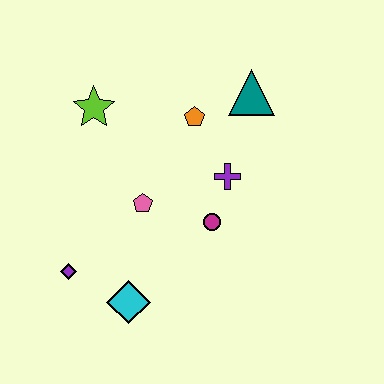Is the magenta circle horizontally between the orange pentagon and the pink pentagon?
No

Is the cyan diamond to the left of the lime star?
No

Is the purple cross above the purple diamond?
Yes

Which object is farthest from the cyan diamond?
The teal triangle is farthest from the cyan diamond.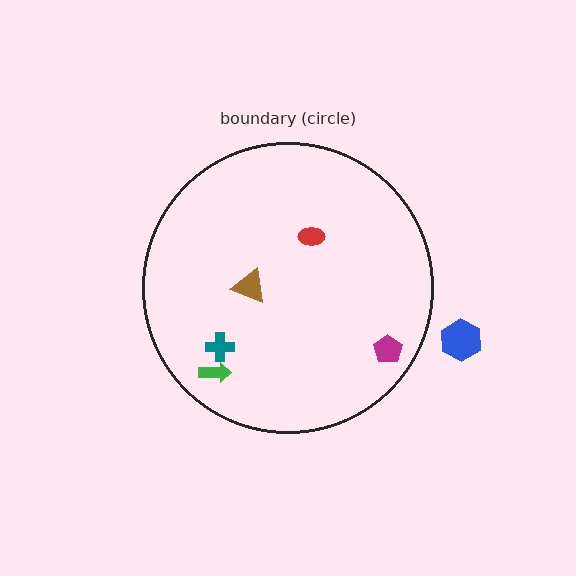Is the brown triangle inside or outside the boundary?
Inside.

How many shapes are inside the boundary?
5 inside, 1 outside.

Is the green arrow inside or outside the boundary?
Inside.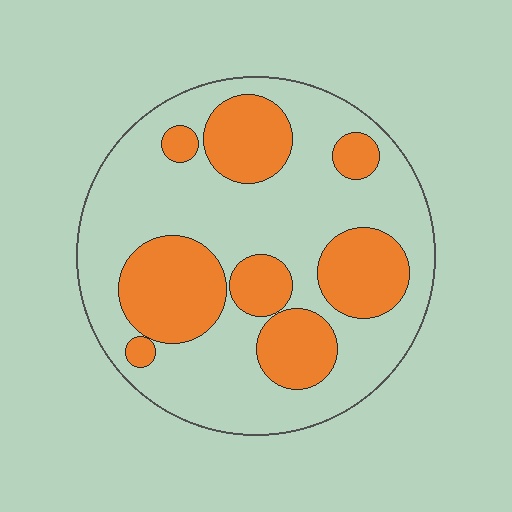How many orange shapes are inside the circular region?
8.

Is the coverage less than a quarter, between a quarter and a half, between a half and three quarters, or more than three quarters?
Between a quarter and a half.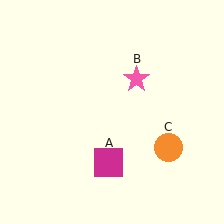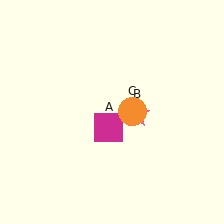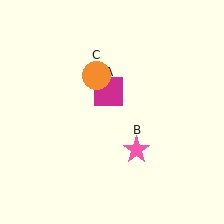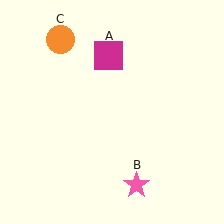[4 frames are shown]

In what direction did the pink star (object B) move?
The pink star (object B) moved down.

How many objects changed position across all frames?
3 objects changed position: magenta square (object A), pink star (object B), orange circle (object C).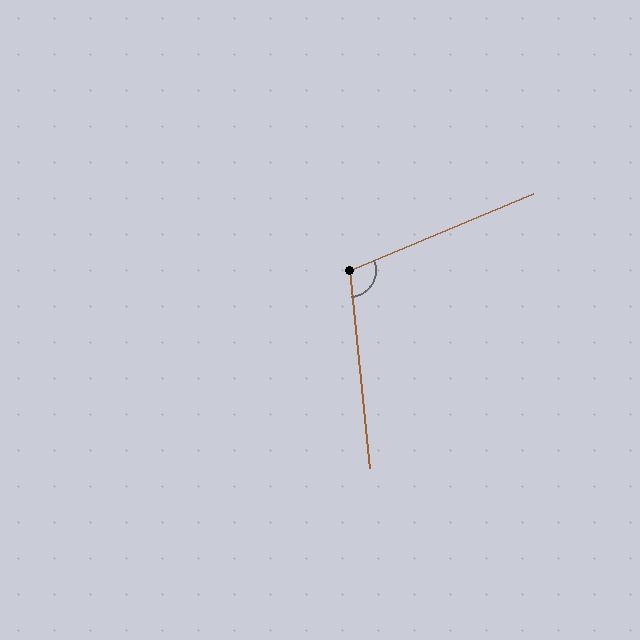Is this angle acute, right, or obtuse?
It is obtuse.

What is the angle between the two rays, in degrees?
Approximately 107 degrees.